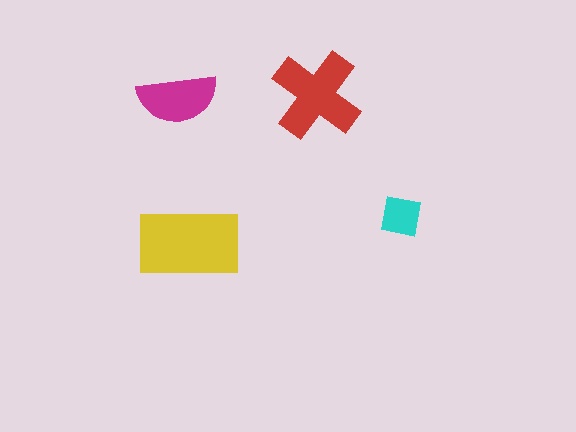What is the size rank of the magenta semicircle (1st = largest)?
3rd.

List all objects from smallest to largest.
The cyan square, the magenta semicircle, the red cross, the yellow rectangle.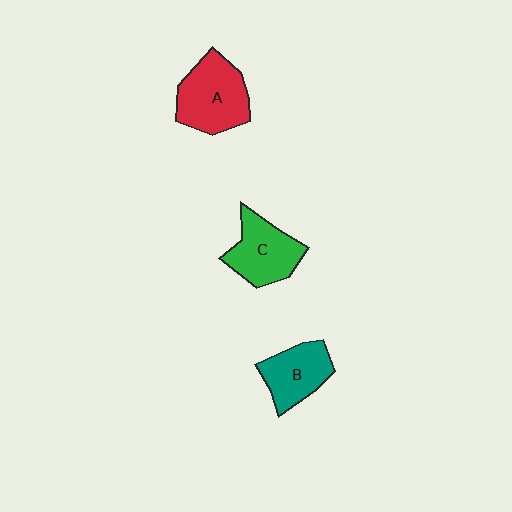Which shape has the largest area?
Shape A (red).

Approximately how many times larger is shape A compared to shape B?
Approximately 1.3 times.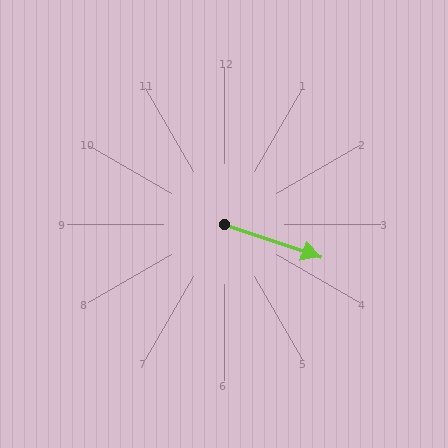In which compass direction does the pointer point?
East.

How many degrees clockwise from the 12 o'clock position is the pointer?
Approximately 109 degrees.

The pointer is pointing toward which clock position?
Roughly 4 o'clock.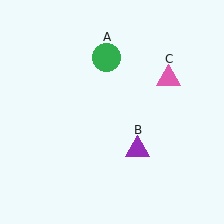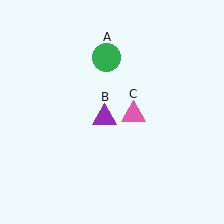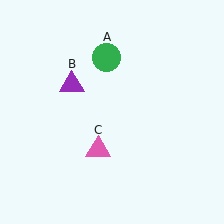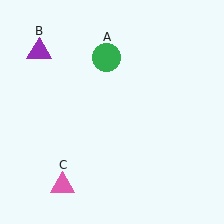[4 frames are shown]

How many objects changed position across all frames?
2 objects changed position: purple triangle (object B), pink triangle (object C).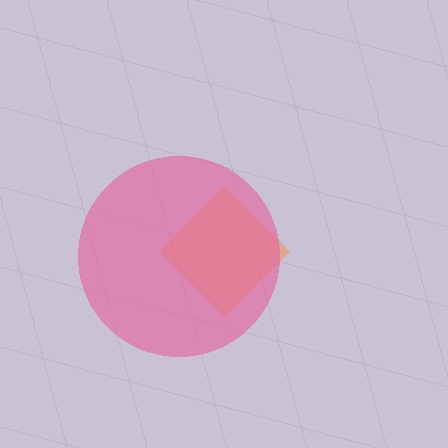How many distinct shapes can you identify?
There are 2 distinct shapes: an orange diamond, a pink circle.